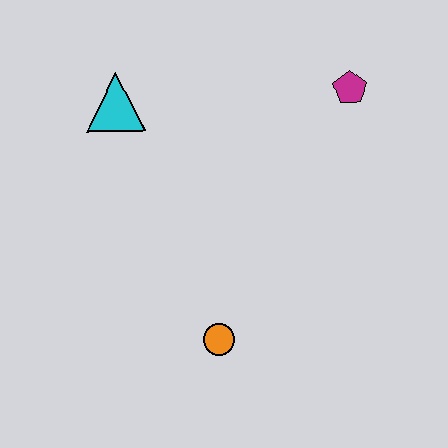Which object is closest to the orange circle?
The cyan triangle is closest to the orange circle.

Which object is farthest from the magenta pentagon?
The orange circle is farthest from the magenta pentagon.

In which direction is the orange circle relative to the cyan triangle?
The orange circle is below the cyan triangle.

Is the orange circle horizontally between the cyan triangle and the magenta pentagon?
Yes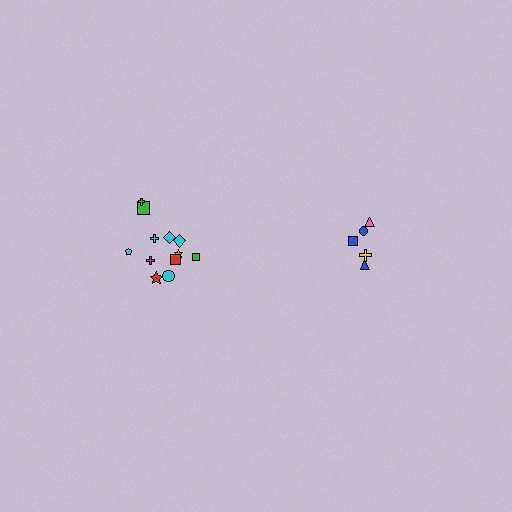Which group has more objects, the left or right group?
The left group.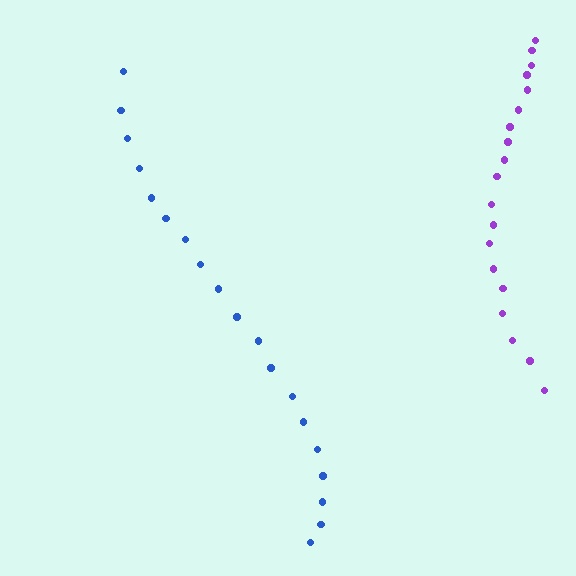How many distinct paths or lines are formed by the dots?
There are 2 distinct paths.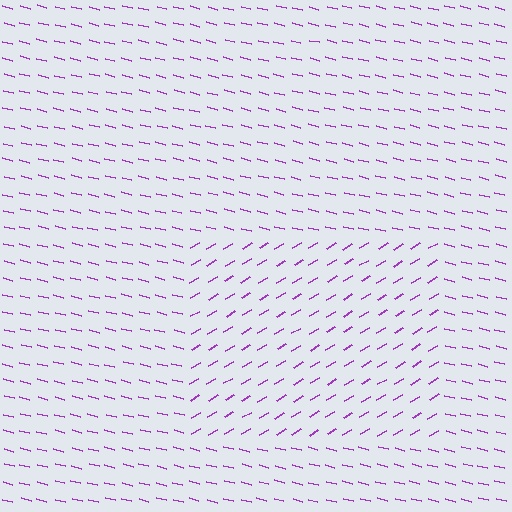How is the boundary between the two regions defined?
The boundary is defined purely by a change in line orientation (approximately 45 degrees difference). All lines are the same color and thickness.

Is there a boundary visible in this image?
Yes, there is a texture boundary formed by a change in line orientation.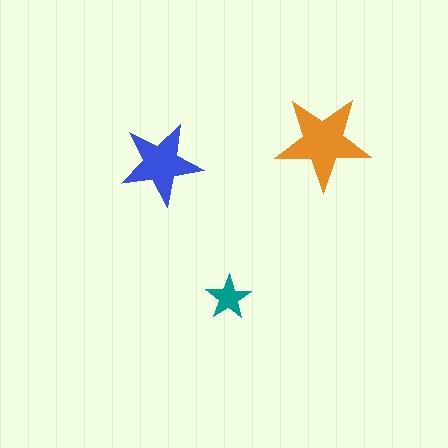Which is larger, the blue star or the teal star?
The blue one.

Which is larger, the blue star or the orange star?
The orange one.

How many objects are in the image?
There are 3 objects in the image.